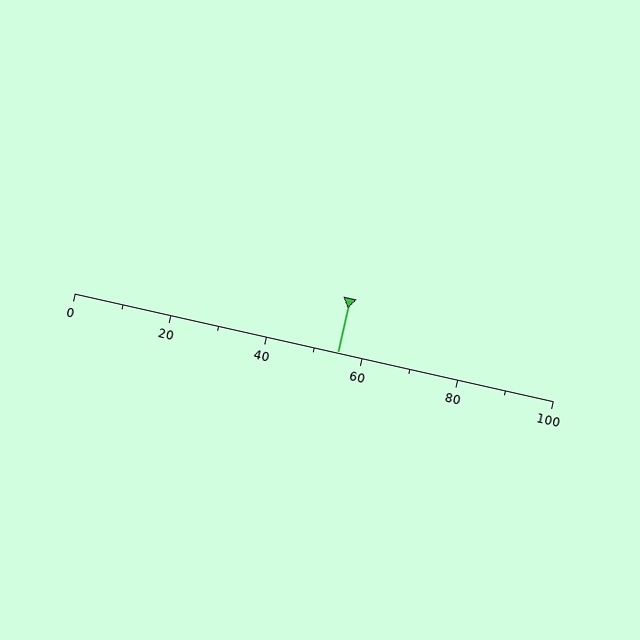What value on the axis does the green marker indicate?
The marker indicates approximately 55.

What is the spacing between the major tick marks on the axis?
The major ticks are spaced 20 apart.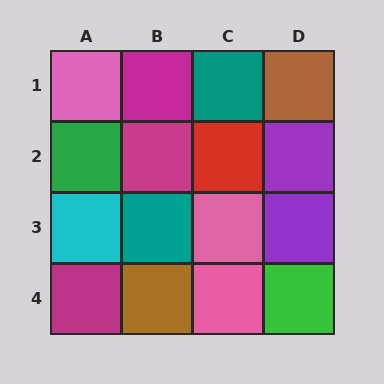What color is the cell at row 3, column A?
Cyan.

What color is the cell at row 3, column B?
Teal.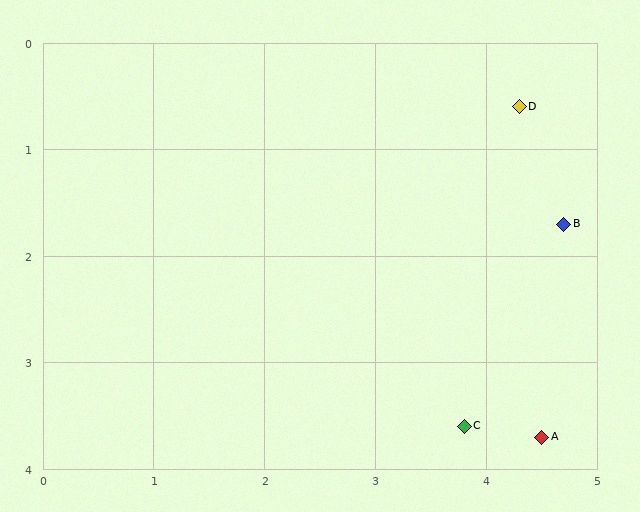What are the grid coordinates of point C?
Point C is at approximately (3.8, 3.6).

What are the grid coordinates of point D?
Point D is at approximately (4.3, 0.6).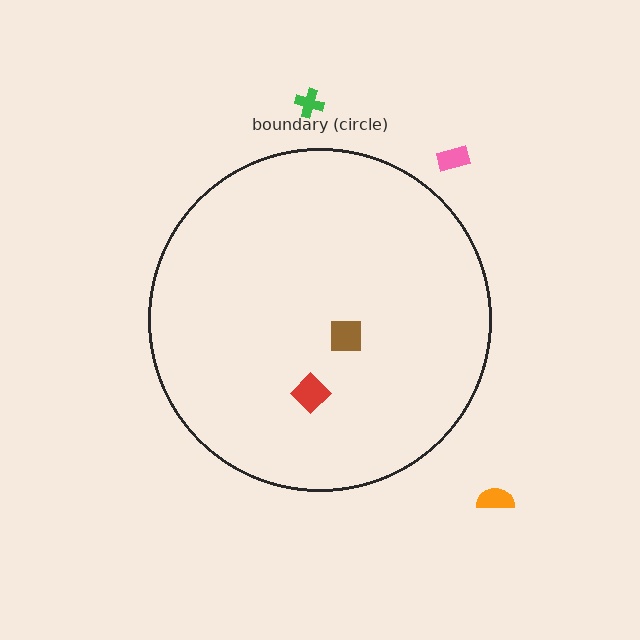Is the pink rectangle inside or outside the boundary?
Outside.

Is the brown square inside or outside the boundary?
Inside.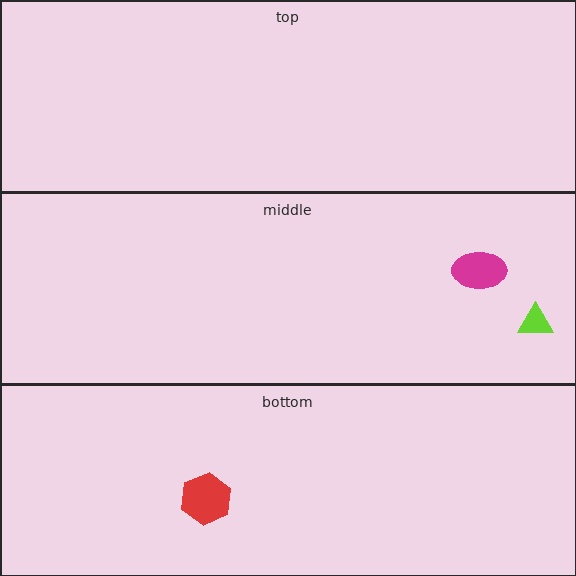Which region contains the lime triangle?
The middle region.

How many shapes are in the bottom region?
1.